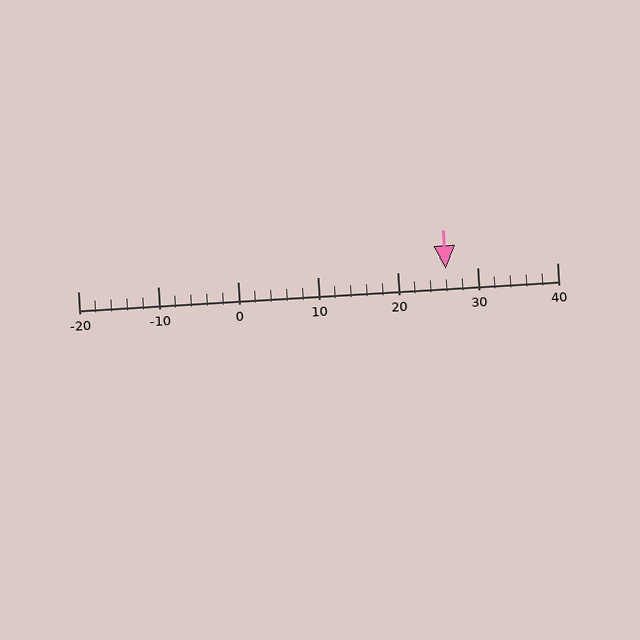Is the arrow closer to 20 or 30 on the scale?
The arrow is closer to 30.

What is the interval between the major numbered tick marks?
The major tick marks are spaced 10 units apart.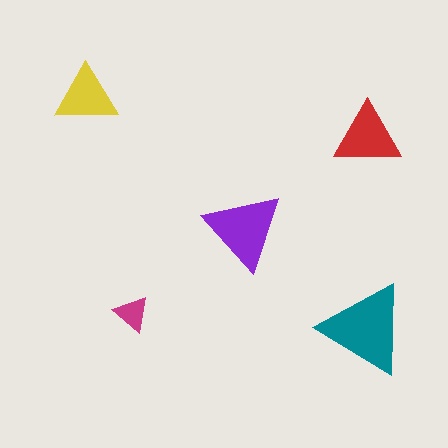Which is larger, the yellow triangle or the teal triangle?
The teal one.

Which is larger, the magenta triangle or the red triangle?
The red one.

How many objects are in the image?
There are 5 objects in the image.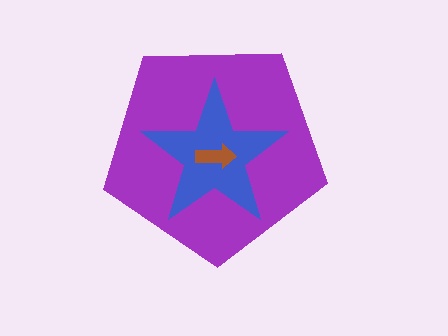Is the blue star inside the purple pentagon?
Yes.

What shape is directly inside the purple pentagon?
The blue star.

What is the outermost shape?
The purple pentagon.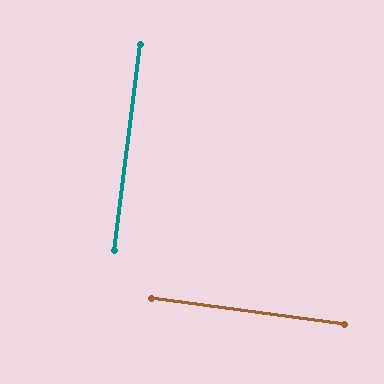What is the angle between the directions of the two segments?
Approximately 90 degrees.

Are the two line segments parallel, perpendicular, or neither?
Perpendicular — they meet at approximately 90°.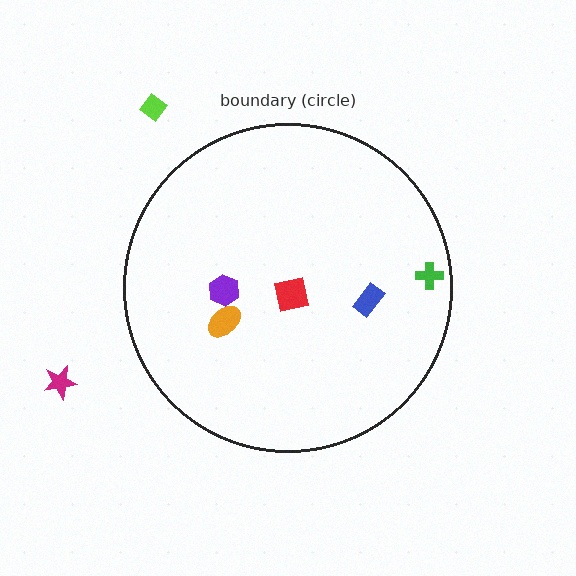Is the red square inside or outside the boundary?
Inside.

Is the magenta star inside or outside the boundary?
Outside.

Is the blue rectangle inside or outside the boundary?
Inside.